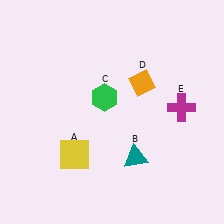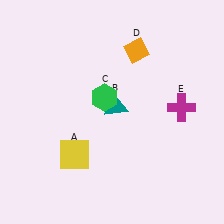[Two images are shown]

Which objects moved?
The objects that moved are: the teal triangle (B), the orange diamond (D).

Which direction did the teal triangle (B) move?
The teal triangle (B) moved up.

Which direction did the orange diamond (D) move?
The orange diamond (D) moved up.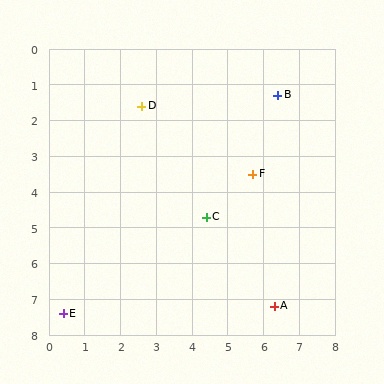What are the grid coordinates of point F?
Point F is at approximately (5.7, 3.5).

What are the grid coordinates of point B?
Point B is at approximately (6.4, 1.3).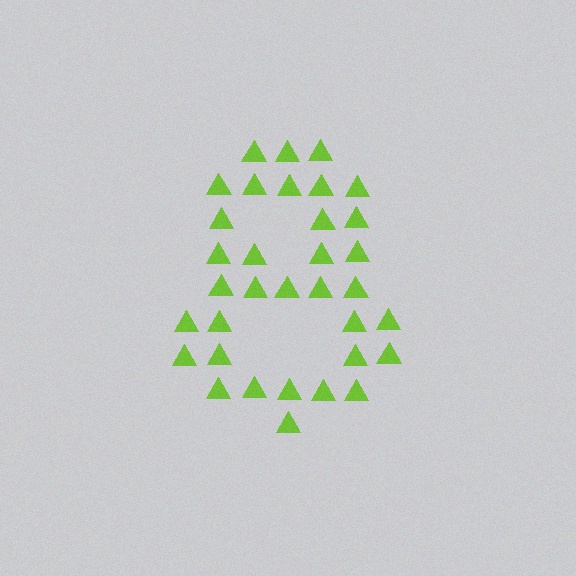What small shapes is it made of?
It is made of small triangles.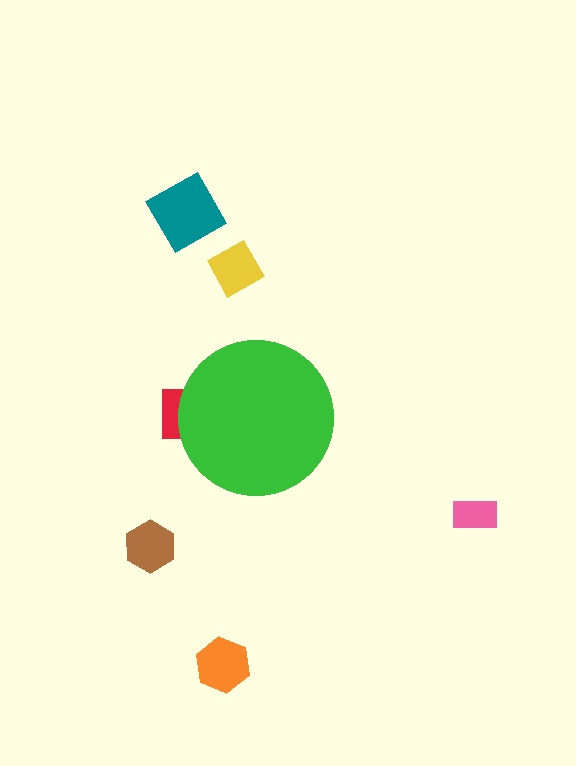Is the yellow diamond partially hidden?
No, the yellow diamond is fully visible.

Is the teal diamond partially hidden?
No, the teal diamond is fully visible.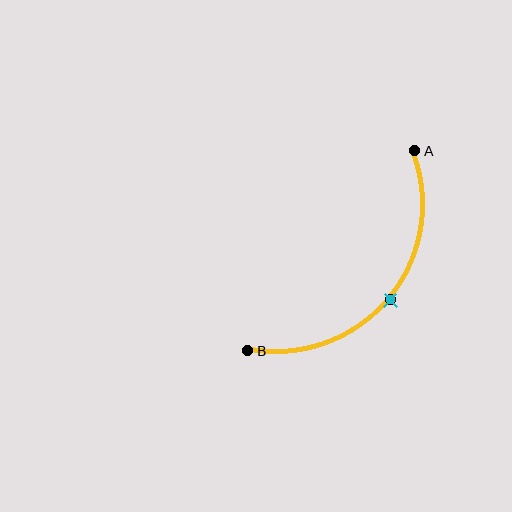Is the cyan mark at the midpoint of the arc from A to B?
Yes. The cyan mark lies on the arc at equal arc-length from both A and B — it is the arc midpoint.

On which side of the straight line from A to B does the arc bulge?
The arc bulges below and to the right of the straight line connecting A and B.